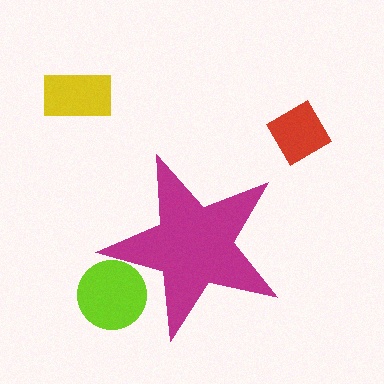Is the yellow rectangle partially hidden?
No, the yellow rectangle is fully visible.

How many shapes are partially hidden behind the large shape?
1 shape is partially hidden.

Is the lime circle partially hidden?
Yes, the lime circle is partially hidden behind the magenta star.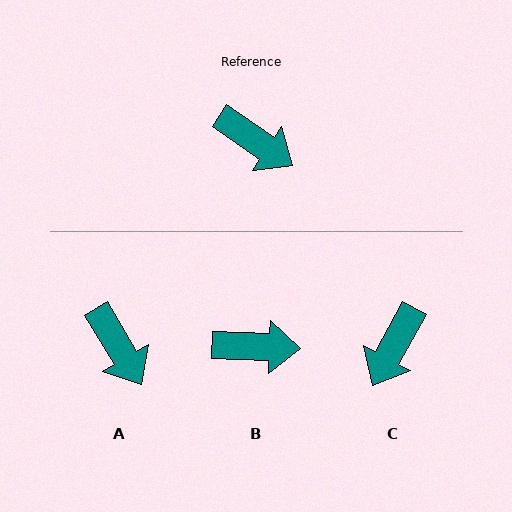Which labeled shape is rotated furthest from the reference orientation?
C, about 84 degrees away.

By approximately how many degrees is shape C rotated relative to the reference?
Approximately 84 degrees clockwise.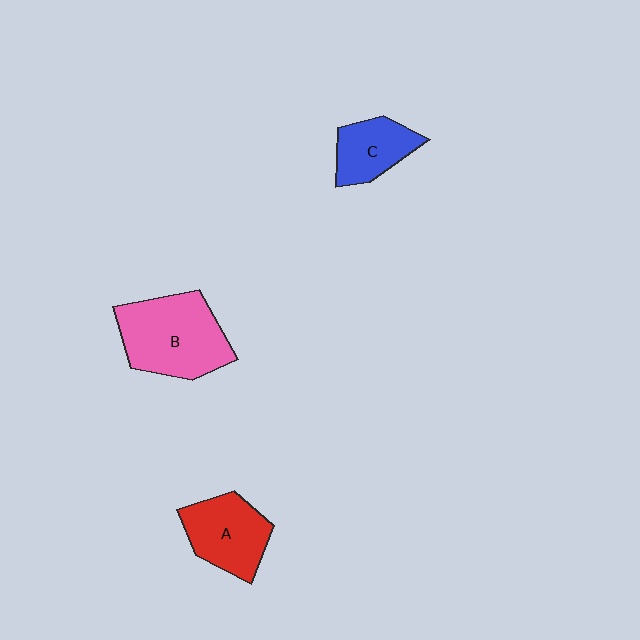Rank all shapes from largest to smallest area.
From largest to smallest: B (pink), A (red), C (blue).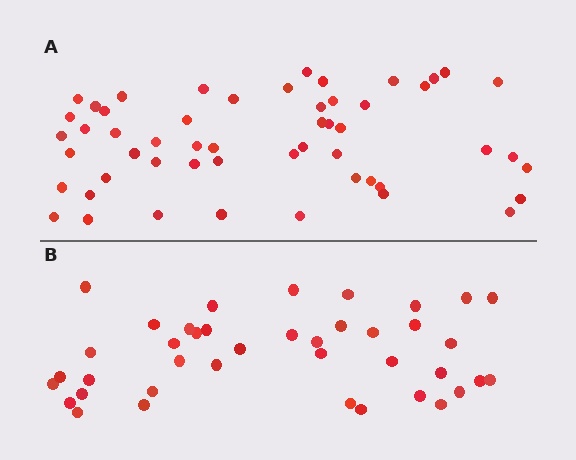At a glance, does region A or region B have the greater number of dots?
Region A (the top region) has more dots.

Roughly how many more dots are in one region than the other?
Region A has approximately 15 more dots than region B.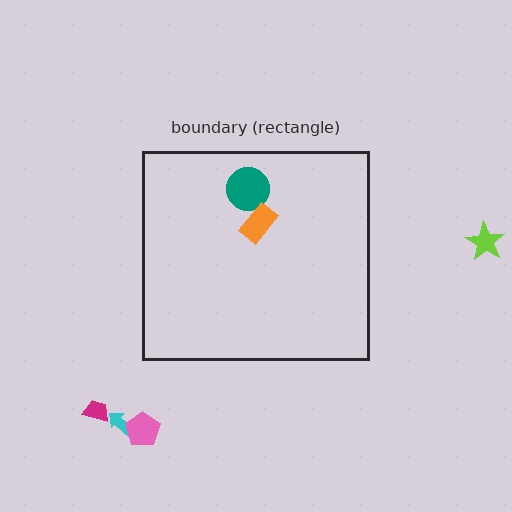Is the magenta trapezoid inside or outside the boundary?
Outside.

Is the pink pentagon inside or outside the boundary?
Outside.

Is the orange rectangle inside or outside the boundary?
Inside.